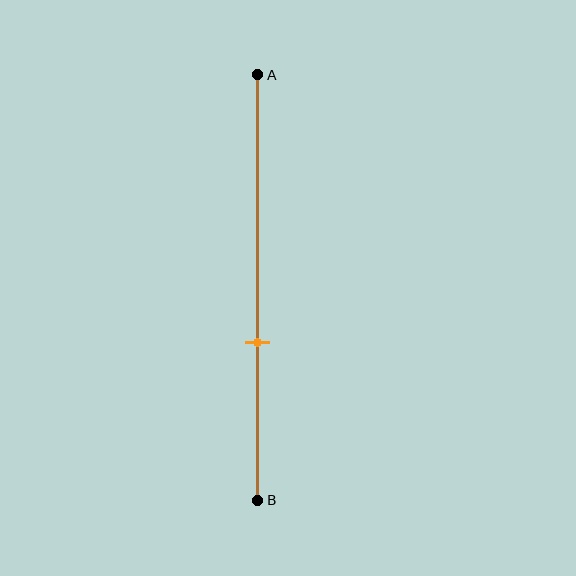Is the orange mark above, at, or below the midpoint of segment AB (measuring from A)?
The orange mark is below the midpoint of segment AB.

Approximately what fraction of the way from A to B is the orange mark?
The orange mark is approximately 65% of the way from A to B.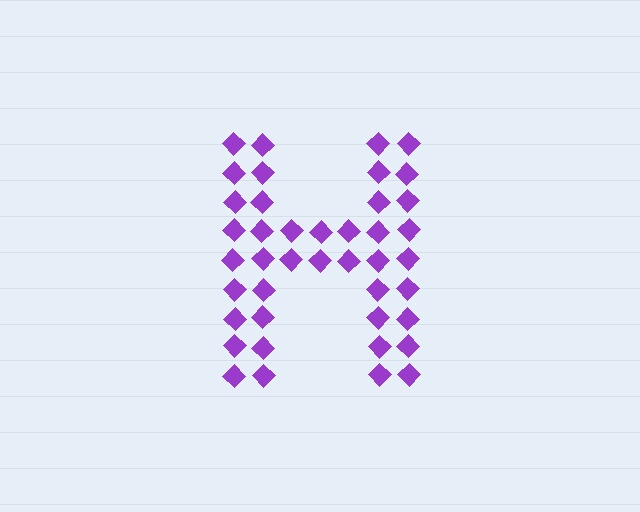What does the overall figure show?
The overall figure shows the letter H.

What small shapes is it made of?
It is made of small diamonds.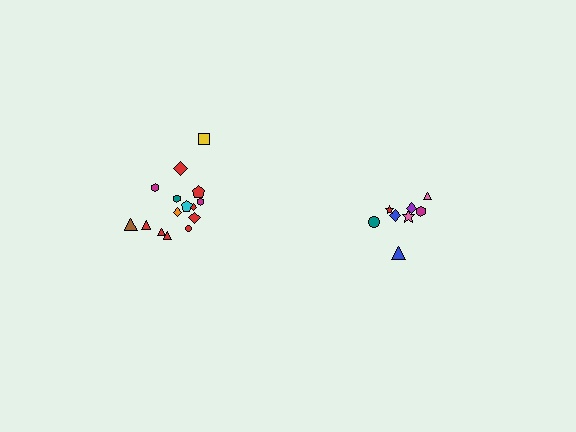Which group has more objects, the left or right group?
The left group.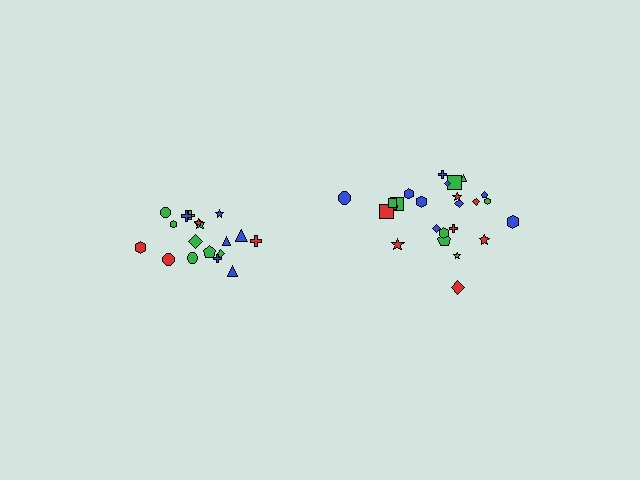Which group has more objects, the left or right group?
The right group.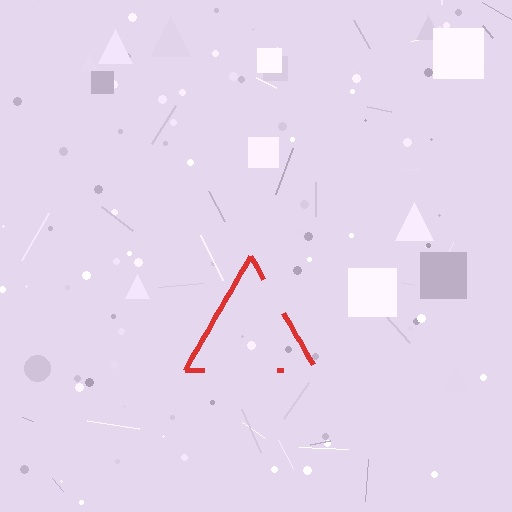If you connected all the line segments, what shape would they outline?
They would outline a triangle.